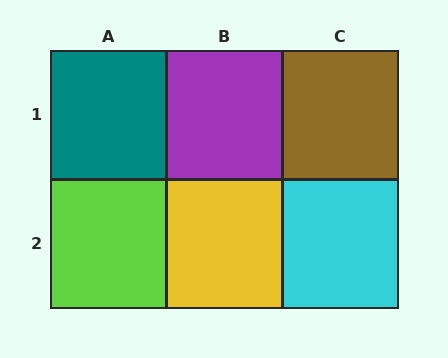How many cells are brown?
1 cell is brown.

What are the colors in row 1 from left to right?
Teal, purple, brown.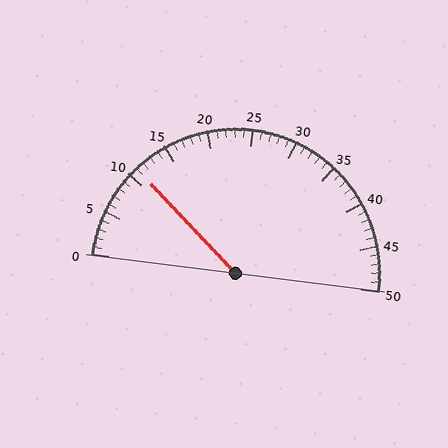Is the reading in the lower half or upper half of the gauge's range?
The reading is in the lower half of the range (0 to 50).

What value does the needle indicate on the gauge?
The needle indicates approximately 11.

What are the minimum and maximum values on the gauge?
The gauge ranges from 0 to 50.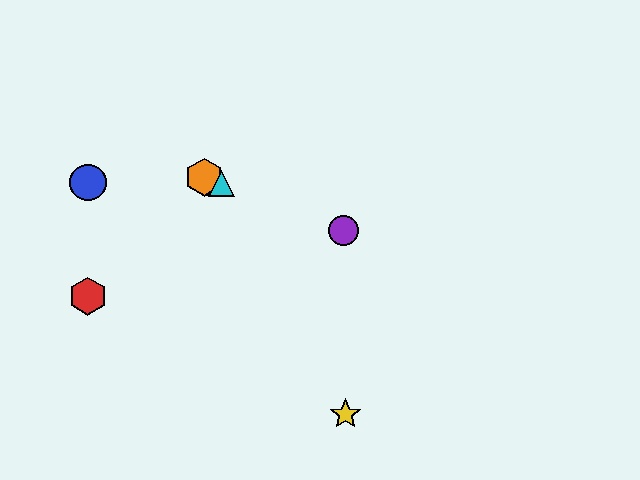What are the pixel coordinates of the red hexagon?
The red hexagon is at (88, 296).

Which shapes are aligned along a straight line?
The green triangle, the purple circle, the orange hexagon, the cyan triangle are aligned along a straight line.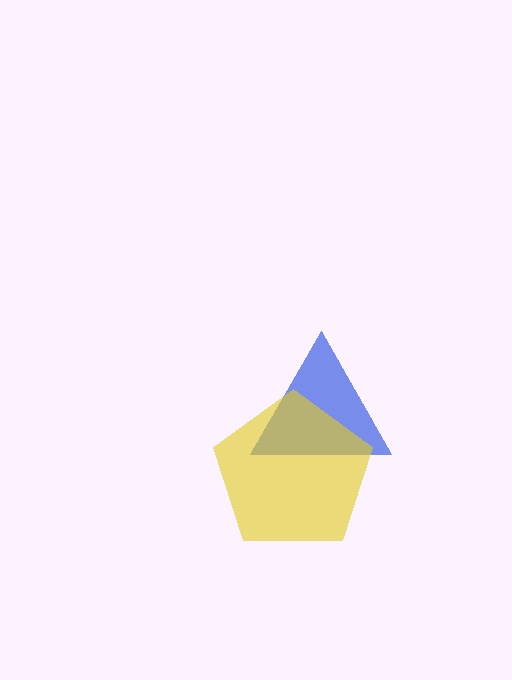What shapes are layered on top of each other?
The layered shapes are: a blue triangle, a yellow pentagon.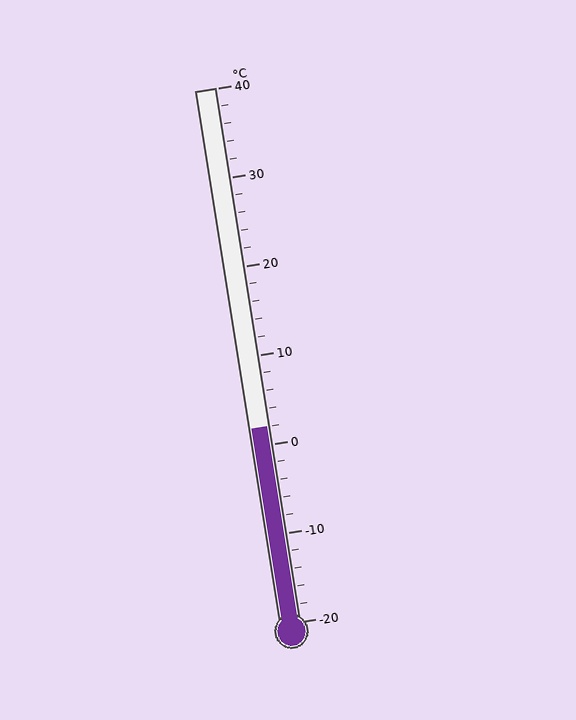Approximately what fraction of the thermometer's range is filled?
The thermometer is filled to approximately 35% of its range.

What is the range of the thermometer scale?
The thermometer scale ranges from -20°C to 40°C.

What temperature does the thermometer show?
The thermometer shows approximately 2°C.